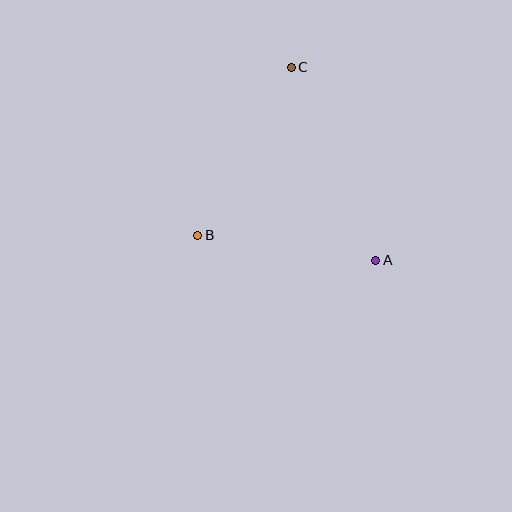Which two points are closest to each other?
Points A and B are closest to each other.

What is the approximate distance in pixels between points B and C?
The distance between B and C is approximately 193 pixels.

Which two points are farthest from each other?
Points A and C are farthest from each other.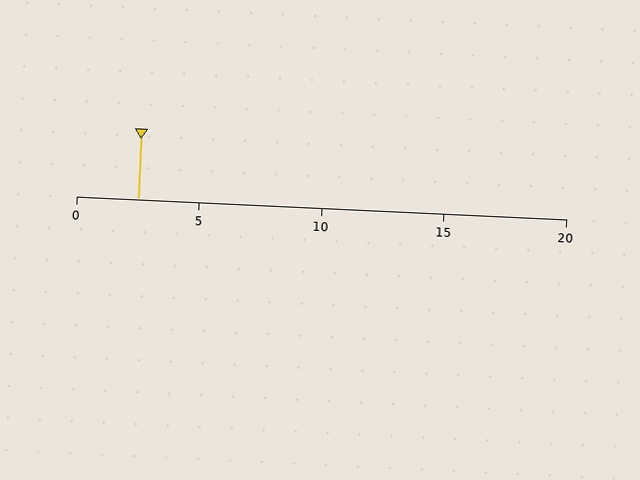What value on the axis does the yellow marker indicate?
The marker indicates approximately 2.5.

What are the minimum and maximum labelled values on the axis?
The axis runs from 0 to 20.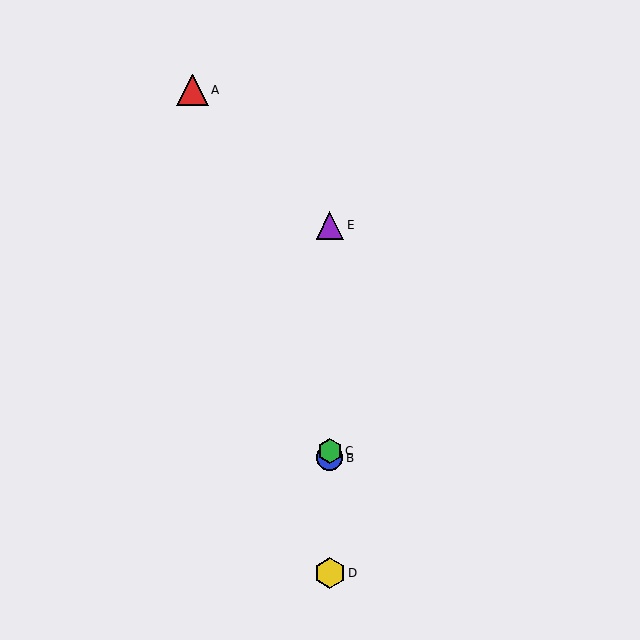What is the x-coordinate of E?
Object E is at x≈330.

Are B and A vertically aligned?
No, B is at x≈330 and A is at x≈193.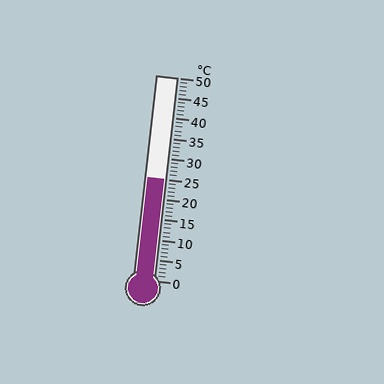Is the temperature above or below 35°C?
The temperature is below 35°C.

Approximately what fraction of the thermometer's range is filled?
The thermometer is filled to approximately 50% of its range.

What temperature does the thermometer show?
The thermometer shows approximately 25°C.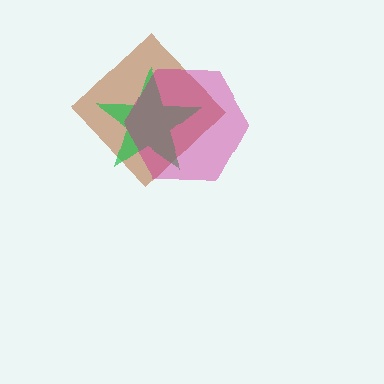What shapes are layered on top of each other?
The layered shapes are: a brown diamond, a green star, a magenta hexagon.